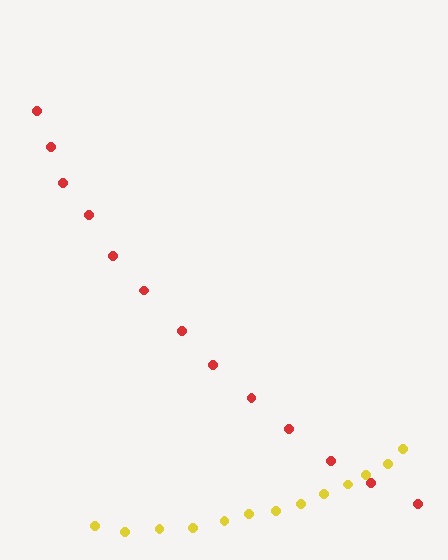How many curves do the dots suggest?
There are 2 distinct paths.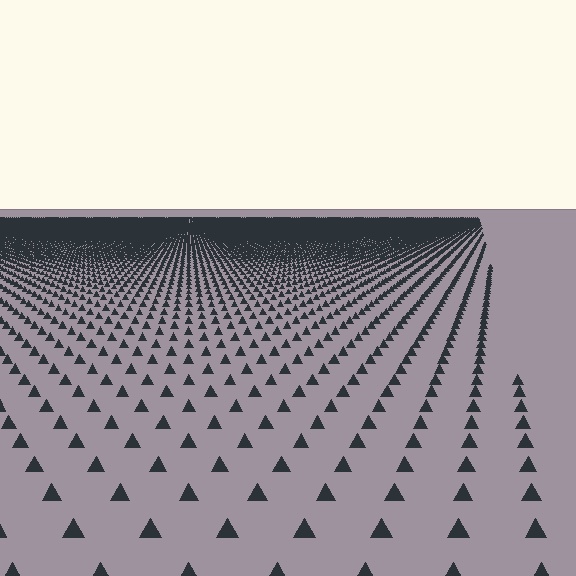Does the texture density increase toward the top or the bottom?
Density increases toward the top.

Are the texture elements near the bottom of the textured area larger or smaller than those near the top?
Larger. Near the bottom, elements are closer to the viewer and appear at a bigger on-screen size.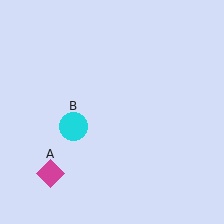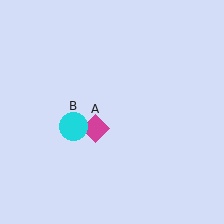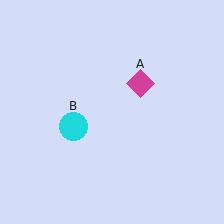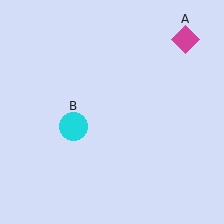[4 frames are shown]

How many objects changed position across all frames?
1 object changed position: magenta diamond (object A).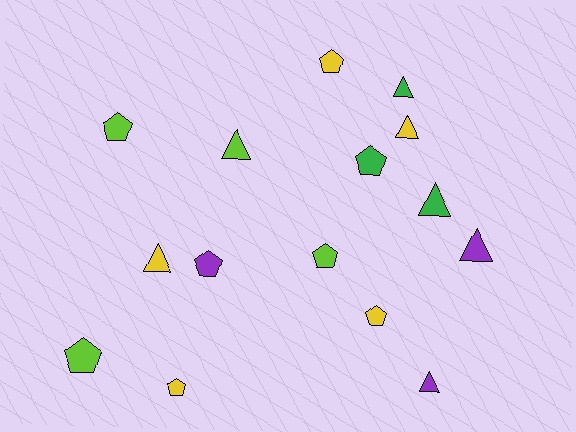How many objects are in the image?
There are 15 objects.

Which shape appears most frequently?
Pentagon, with 8 objects.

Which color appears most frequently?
Yellow, with 5 objects.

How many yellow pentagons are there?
There are 3 yellow pentagons.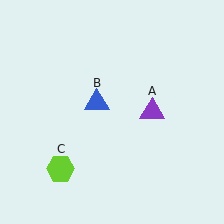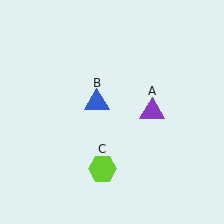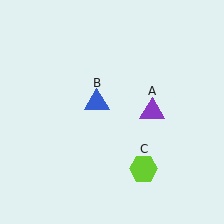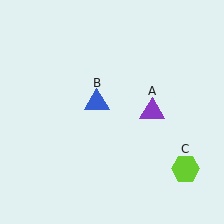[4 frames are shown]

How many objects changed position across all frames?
1 object changed position: lime hexagon (object C).